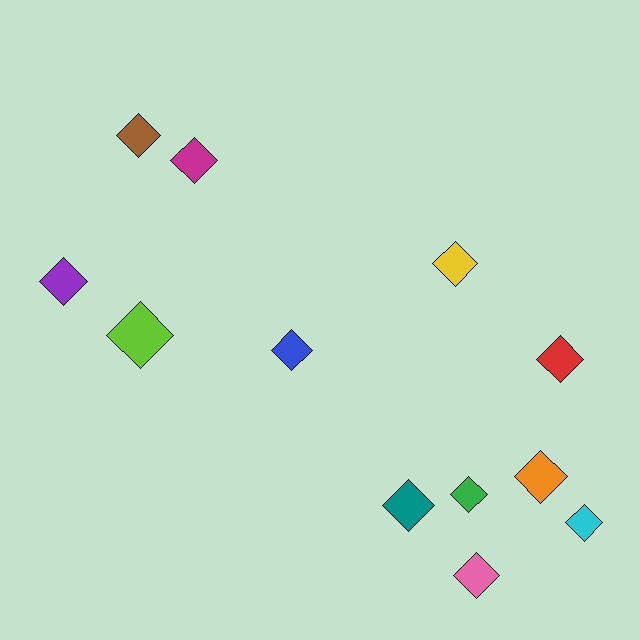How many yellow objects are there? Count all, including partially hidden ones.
There is 1 yellow object.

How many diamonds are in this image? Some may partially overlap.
There are 12 diamonds.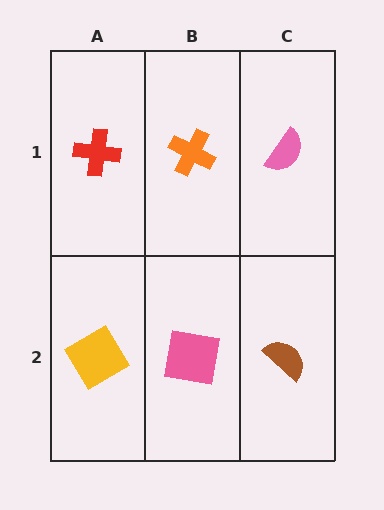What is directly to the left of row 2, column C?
A pink square.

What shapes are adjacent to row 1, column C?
A brown semicircle (row 2, column C), an orange cross (row 1, column B).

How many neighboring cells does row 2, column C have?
2.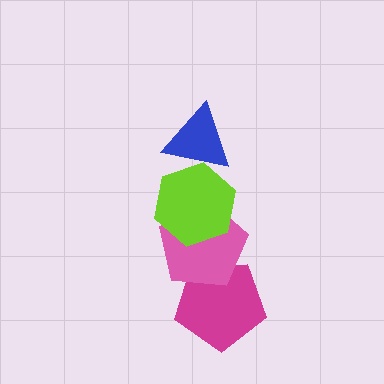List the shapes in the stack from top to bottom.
From top to bottom: the blue triangle, the lime hexagon, the pink pentagon, the magenta pentagon.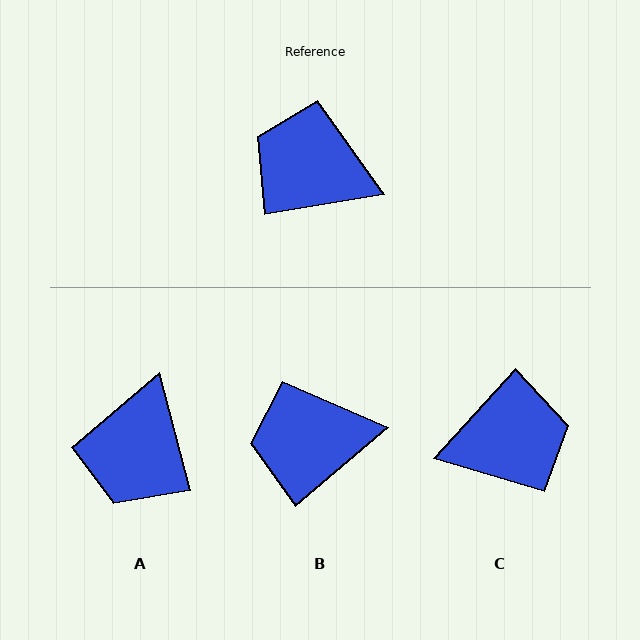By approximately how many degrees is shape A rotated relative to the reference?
Approximately 95 degrees counter-clockwise.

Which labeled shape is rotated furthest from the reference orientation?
C, about 142 degrees away.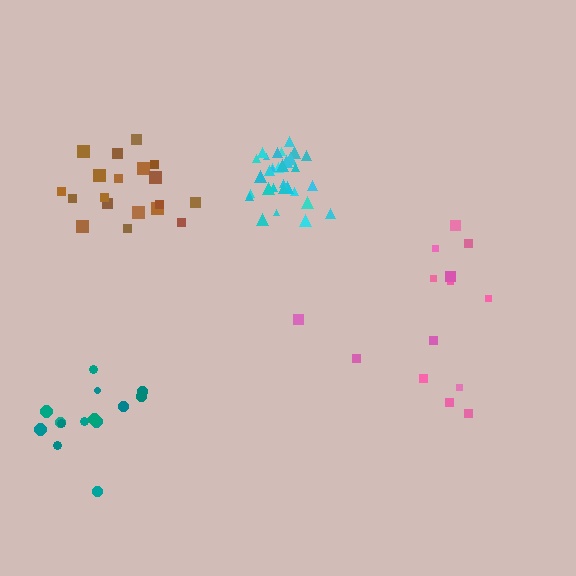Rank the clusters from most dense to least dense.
cyan, teal, brown, pink.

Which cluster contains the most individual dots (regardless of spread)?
Cyan (32).